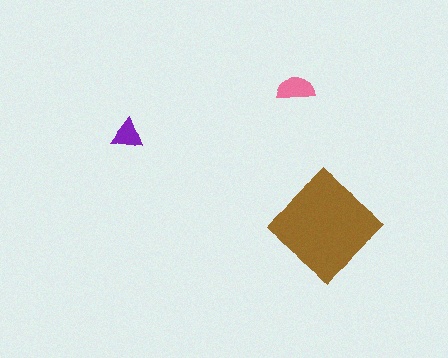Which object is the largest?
The brown diamond.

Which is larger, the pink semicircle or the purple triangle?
The pink semicircle.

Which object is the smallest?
The purple triangle.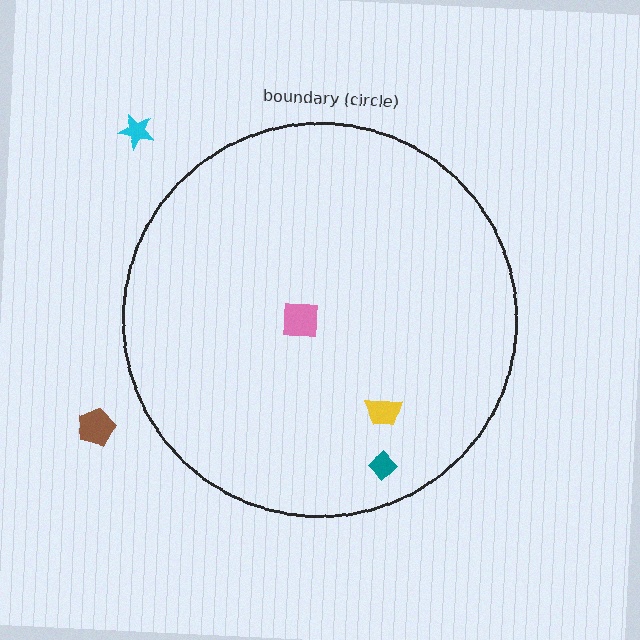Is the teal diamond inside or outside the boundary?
Inside.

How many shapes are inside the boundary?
3 inside, 2 outside.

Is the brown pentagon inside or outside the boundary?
Outside.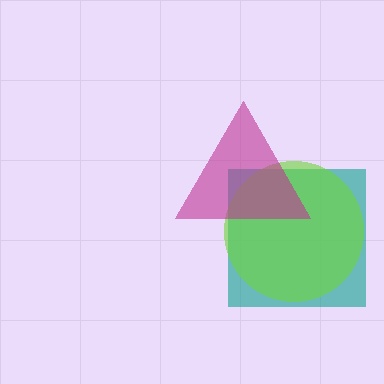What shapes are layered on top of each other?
The layered shapes are: a teal square, a lime circle, a magenta triangle.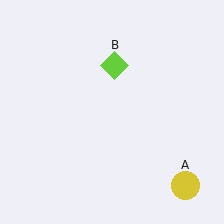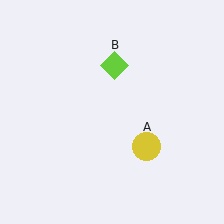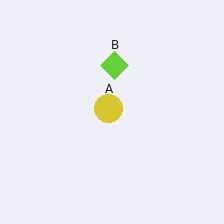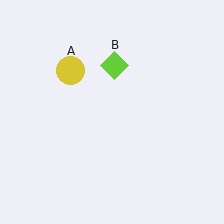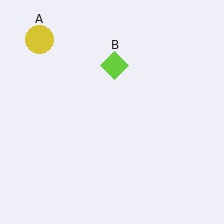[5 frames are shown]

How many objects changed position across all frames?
1 object changed position: yellow circle (object A).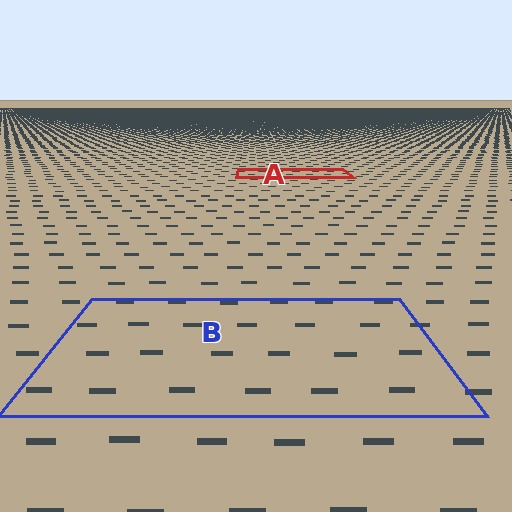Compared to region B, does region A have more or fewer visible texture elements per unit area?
Region A has more texture elements per unit area — they are packed more densely because it is farther away.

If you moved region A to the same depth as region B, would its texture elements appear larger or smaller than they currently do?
They would appear larger. At a closer depth, the same texture elements are projected at a bigger on-screen size.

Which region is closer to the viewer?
Region B is closer. The texture elements there are larger and more spread out.